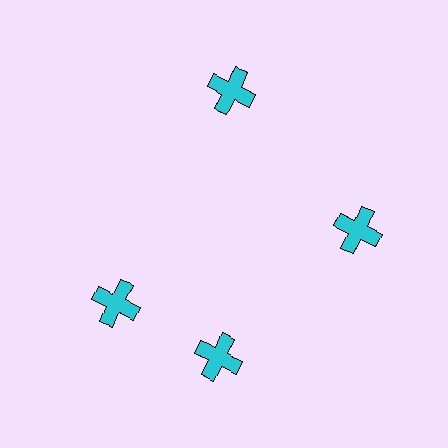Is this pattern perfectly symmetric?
No. The 4 cyan crosses are arranged in a ring, but one element near the 9 o'clock position is rotated out of alignment along the ring, breaking the 4-fold rotational symmetry.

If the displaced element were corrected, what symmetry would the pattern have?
It would have 4-fold rotational symmetry — the pattern would map onto itself every 90 degrees.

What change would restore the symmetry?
The symmetry would be restored by rotating it back into even spacing with its neighbors so that all 4 crosses sit at equal angles and equal distance from the center.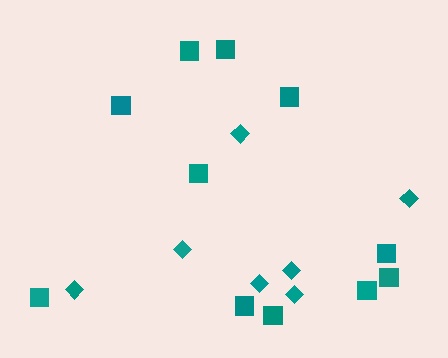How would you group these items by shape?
There are 2 groups: one group of diamonds (7) and one group of squares (11).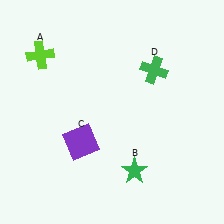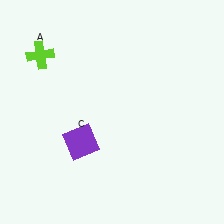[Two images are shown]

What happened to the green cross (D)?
The green cross (D) was removed in Image 2. It was in the top-right area of Image 1.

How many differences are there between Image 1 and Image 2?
There are 2 differences between the two images.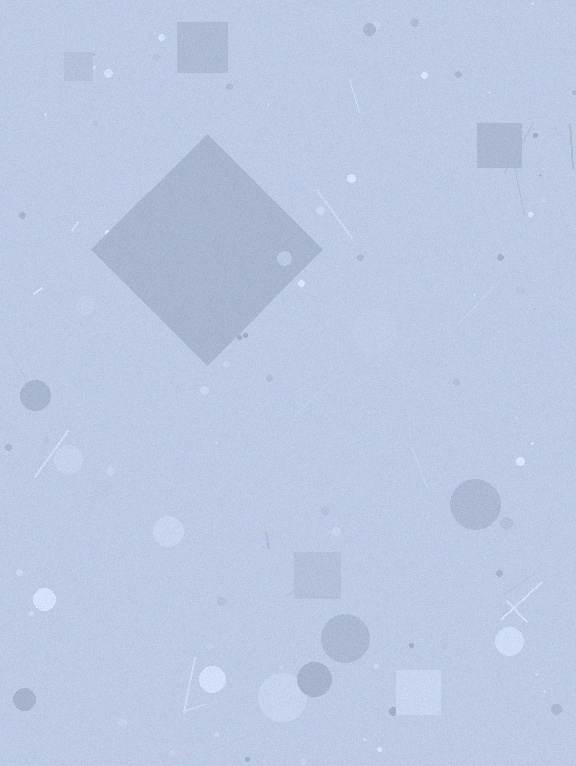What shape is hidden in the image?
A diamond is hidden in the image.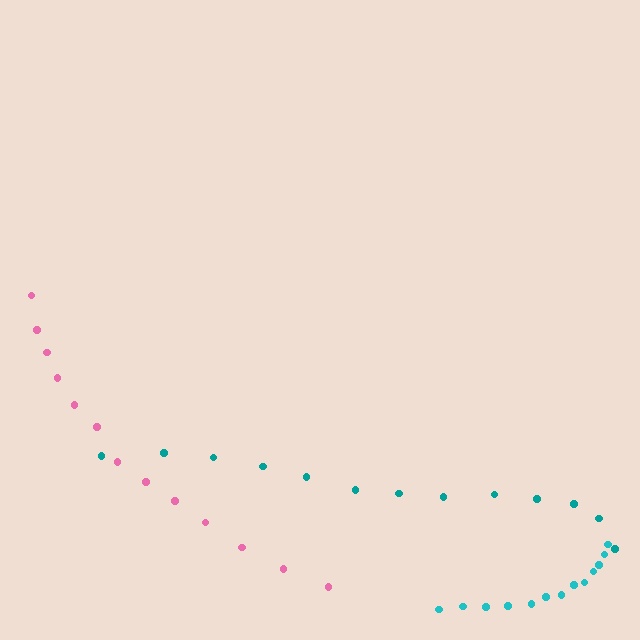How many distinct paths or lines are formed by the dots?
There are 3 distinct paths.